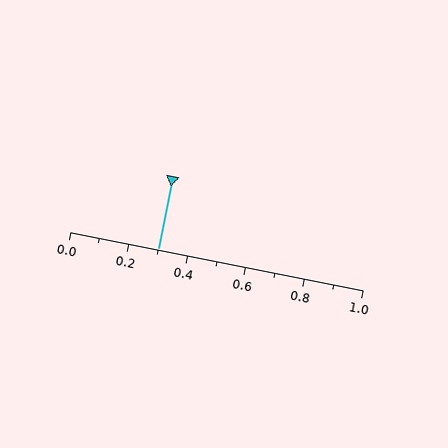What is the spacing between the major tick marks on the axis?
The major ticks are spaced 0.2 apart.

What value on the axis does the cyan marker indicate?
The marker indicates approximately 0.3.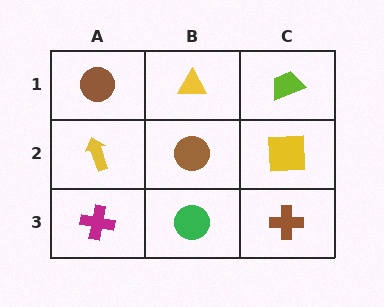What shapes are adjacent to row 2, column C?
A lime trapezoid (row 1, column C), a brown cross (row 3, column C), a brown circle (row 2, column B).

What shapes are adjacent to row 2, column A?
A brown circle (row 1, column A), a magenta cross (row 3, column A), a brown circle (row 2, column B).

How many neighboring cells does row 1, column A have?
2.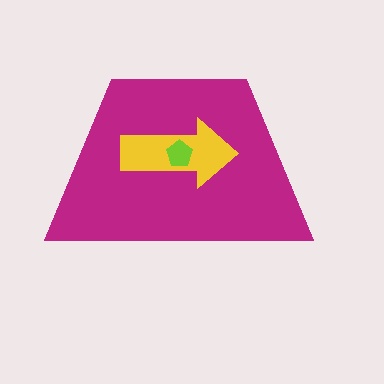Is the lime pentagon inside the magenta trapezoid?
Yes.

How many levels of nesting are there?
3.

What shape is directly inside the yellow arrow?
The lime pentagon.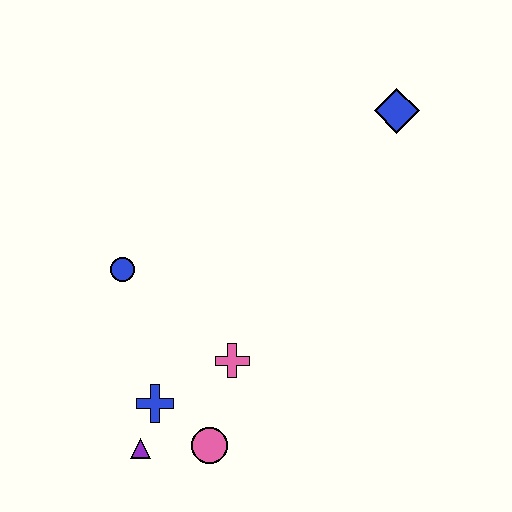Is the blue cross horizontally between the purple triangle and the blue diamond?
Yes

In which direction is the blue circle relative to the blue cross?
The blue circle is above the blue cross.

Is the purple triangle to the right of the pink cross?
No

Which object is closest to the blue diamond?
The pink cross is closest to the blue diamond.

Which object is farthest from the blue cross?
The blue diamond is farthest from the blue cross.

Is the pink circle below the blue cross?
Yes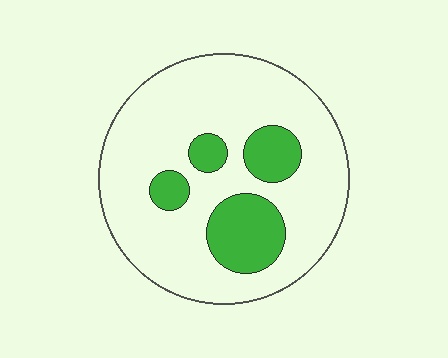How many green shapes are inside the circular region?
4.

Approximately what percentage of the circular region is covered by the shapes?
Approximately 20%.